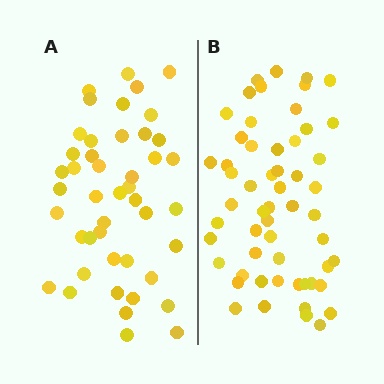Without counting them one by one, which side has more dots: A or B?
Region B (the right region) has more dots.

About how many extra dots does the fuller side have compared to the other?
Region B has roughly 12 or so more dots than region A.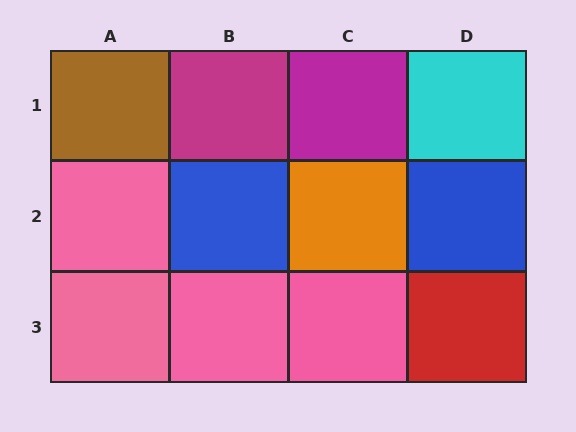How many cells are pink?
4 cells are pink.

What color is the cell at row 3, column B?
Pink.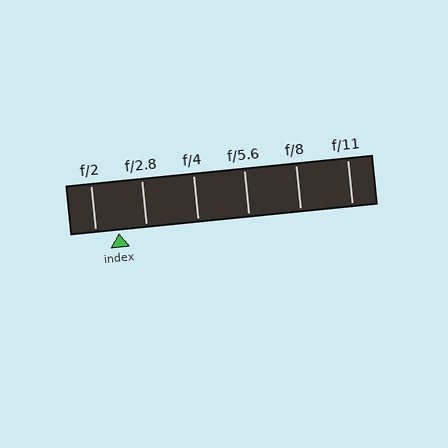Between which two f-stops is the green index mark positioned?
The index mark is between f/2 and f/2.8.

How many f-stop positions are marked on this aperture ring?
There are 6 f-stop positions marked.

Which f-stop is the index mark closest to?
The index mark is closest to f/2.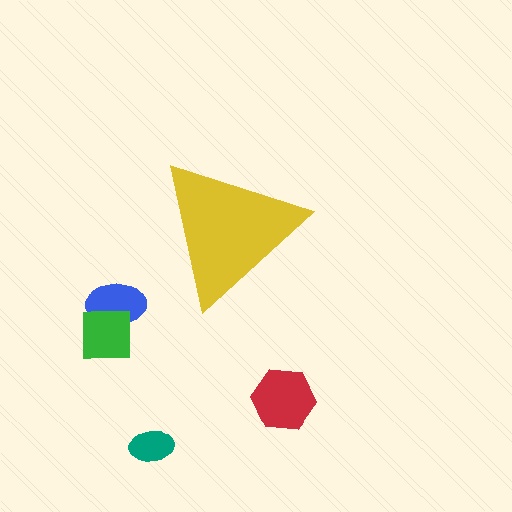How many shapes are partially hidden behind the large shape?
0 shapes are partially hidden.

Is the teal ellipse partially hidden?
No, the teal ellipse is fully visible.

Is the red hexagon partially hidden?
No, the red hexagon is fully visible.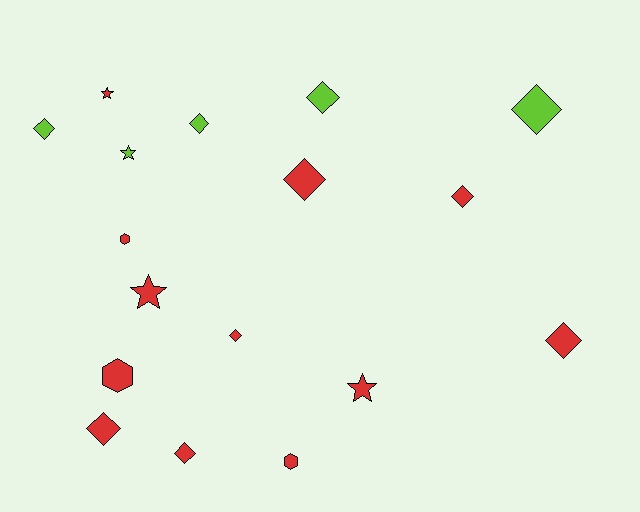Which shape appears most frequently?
Diamond, with 10 objects.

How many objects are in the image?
There are 17 objects.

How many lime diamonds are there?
There are 4 lime diamonds.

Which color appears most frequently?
Red, with 12 objects.